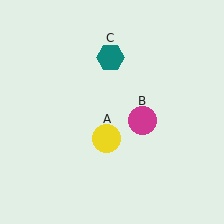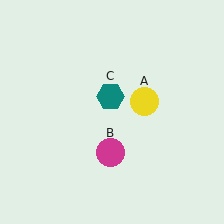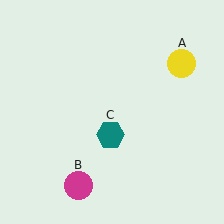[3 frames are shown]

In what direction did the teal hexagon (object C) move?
The teal hexagon (object C) moved down.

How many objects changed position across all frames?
3 objects changed position: yellow circle (object A), magenta circle (object B), teal hexagon (object C).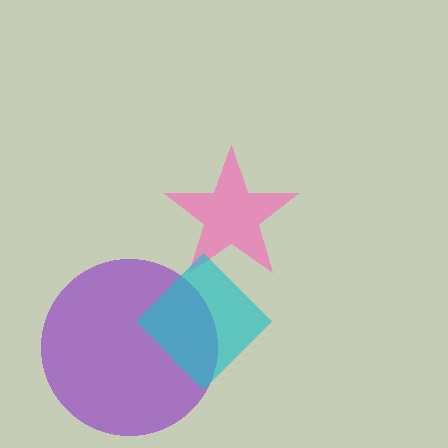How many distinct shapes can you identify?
There are 3 distinct shapes: a pink star, a purple circle, a cyan diamond.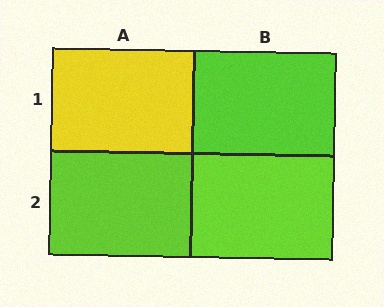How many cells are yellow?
1 cell is yellow.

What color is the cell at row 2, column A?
Lime.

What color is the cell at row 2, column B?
Lime.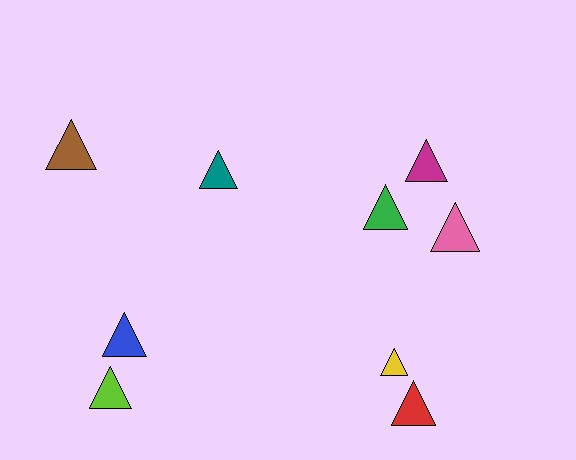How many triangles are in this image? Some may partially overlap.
There are 9 triangles.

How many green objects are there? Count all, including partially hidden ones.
There is 1 green object.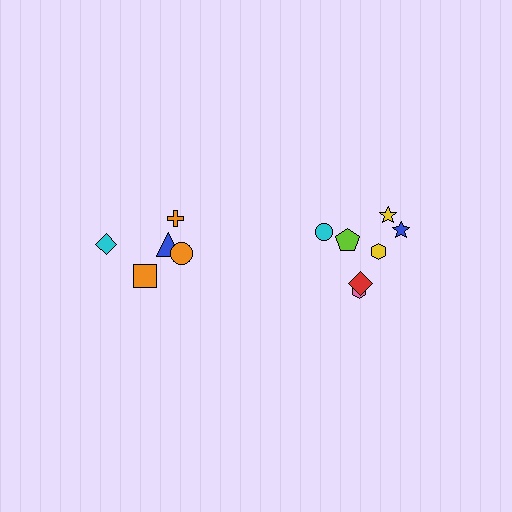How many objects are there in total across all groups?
There are 12 objects.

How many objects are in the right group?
There are 7 objects.